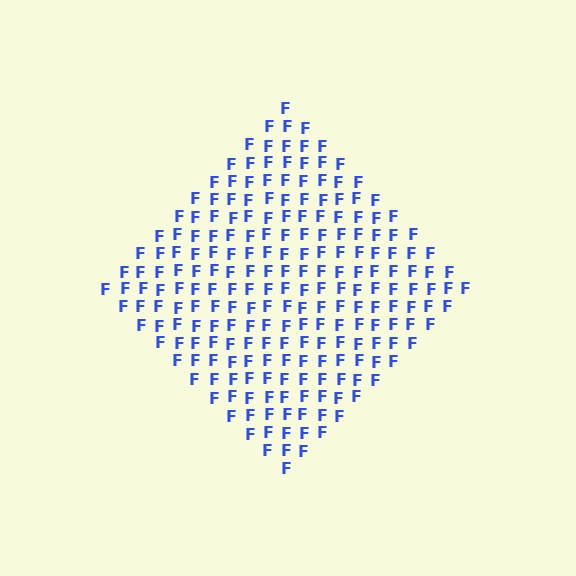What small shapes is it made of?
It is made of small letter F's.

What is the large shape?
The large shape is a diamond.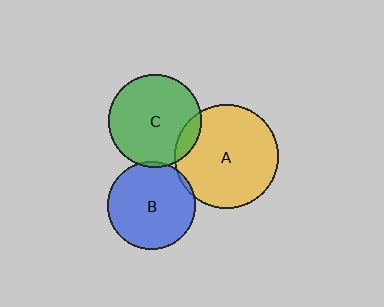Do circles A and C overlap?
Yes.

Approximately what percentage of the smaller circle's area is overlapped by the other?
Approximately 10%.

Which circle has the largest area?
Circle A (yellow).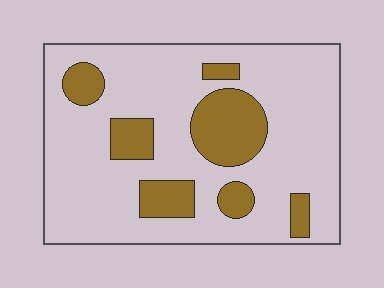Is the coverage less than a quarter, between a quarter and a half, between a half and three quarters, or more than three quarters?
Less than a quarter.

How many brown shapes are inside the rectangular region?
7.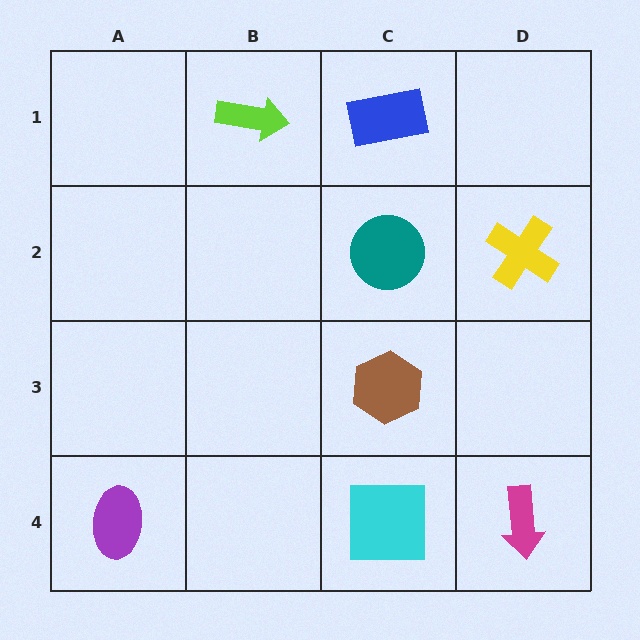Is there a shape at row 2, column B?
No, that cell is empty.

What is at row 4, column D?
A magenta arrow.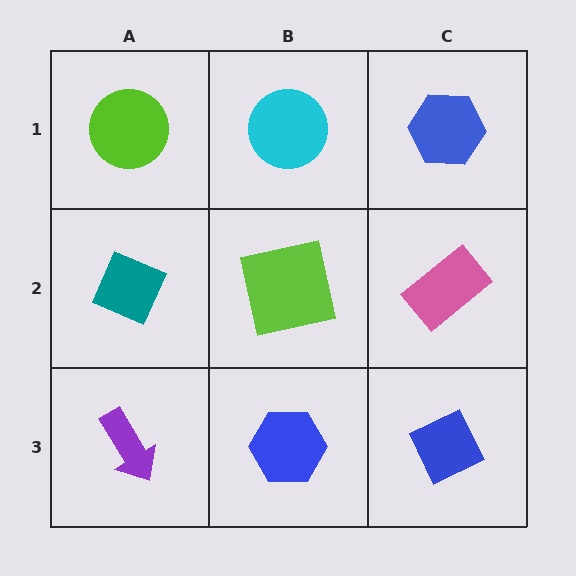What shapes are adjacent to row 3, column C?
A pink rectangle (row 2, column C), a blue hexagon (row 3, column B).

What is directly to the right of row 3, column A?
A blue hexagon.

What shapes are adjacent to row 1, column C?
A pink rectangle (row 2, column C), a cyan circle (row 1, column B).